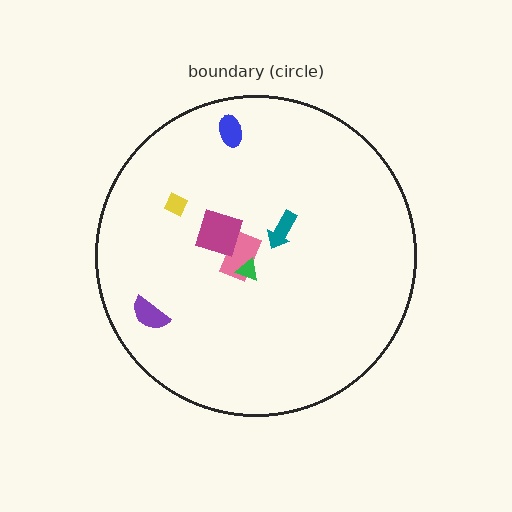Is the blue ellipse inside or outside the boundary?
Inside.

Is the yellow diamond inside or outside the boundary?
Inside.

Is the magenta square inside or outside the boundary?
Inside.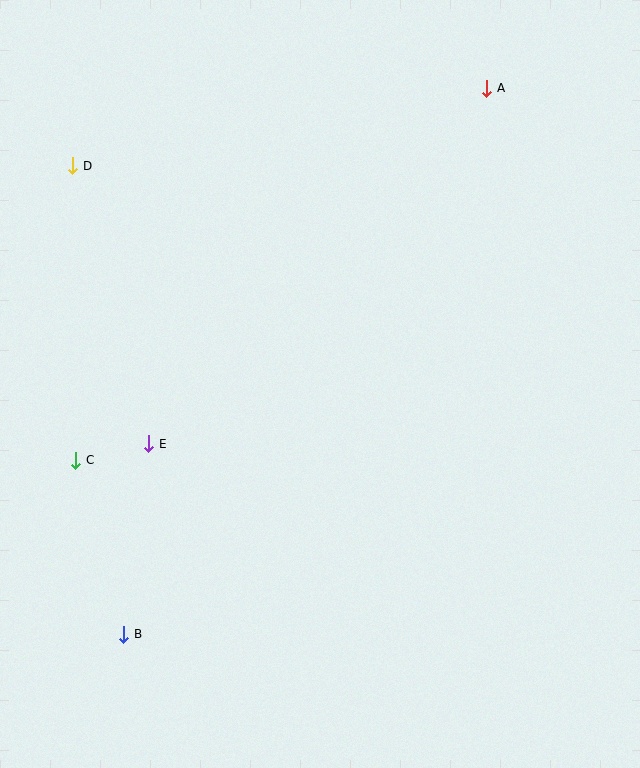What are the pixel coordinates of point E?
Point E is at (149, 444).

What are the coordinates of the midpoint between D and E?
The midpoint between D and E is at (111, 305).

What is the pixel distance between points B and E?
The distance between B and E is 192 pixels.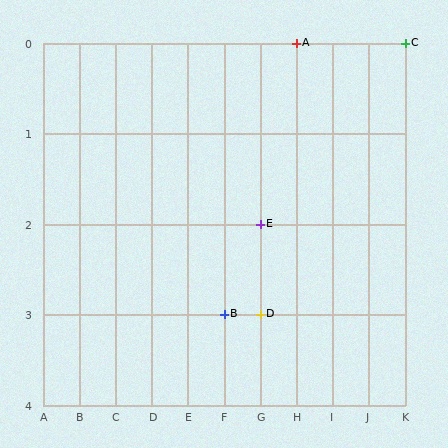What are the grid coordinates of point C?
Point C is at grid coordinates (K, 0).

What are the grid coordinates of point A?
Point A is at grid coordinates (H, 0).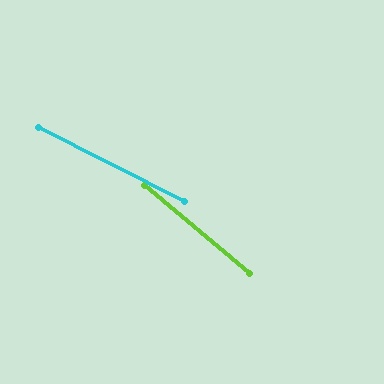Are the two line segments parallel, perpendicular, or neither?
Neither parallel nor perpendicular — they differ by about 13°.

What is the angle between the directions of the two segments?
Approximately 13 degrees.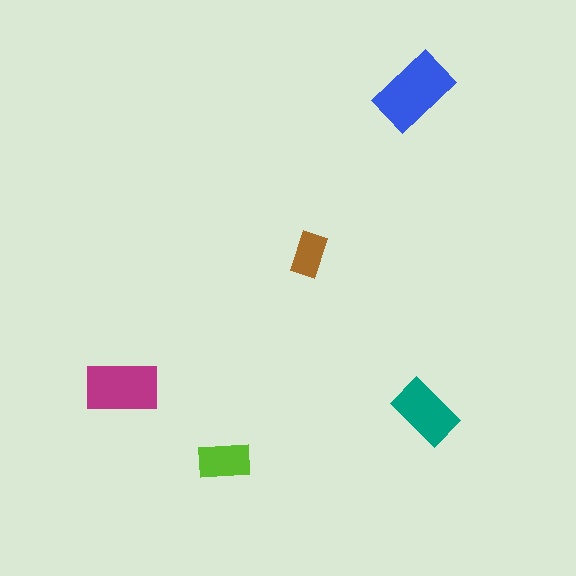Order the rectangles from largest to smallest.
the blue one, the magenta one, the teal one, the lime one, the brown one.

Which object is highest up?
The blue rectangle is topmost.